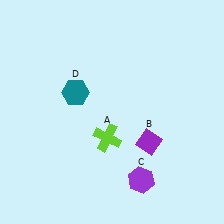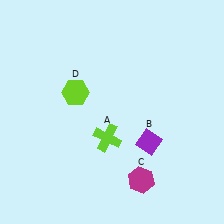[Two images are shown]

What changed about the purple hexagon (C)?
In Image 1, C is purple. In Image 2, it changed to magenta.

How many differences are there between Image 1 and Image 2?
There are 2 differences between the two images.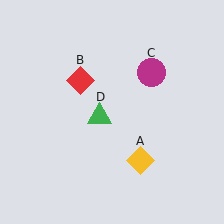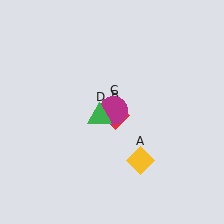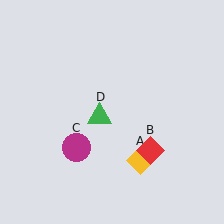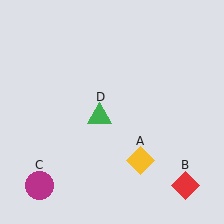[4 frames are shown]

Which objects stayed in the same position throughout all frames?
Yellow diamond (object A) and green triangle (object D) remained stationary.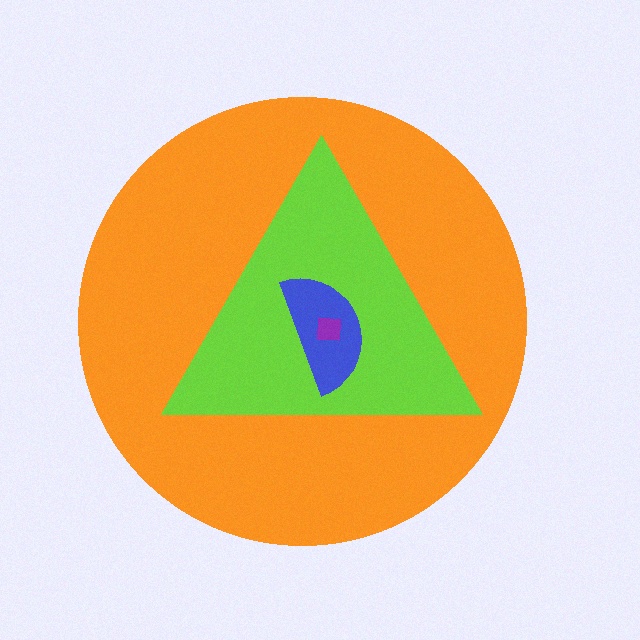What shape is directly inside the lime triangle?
The blue semicircle.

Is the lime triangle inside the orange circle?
Yes.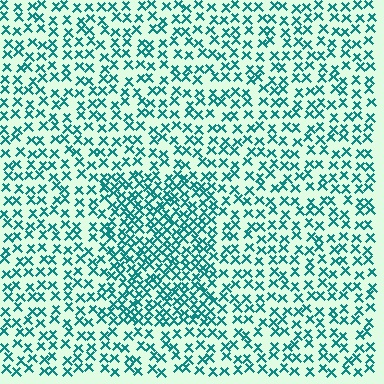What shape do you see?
I see a rectangle.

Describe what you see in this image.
The image contains small teal elements arranged at two different densities. A rectangle-shaped region is visible where the elements are more densely packed than the surrounding area.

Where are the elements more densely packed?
The elements are more densely packed inside the rectangle boundary.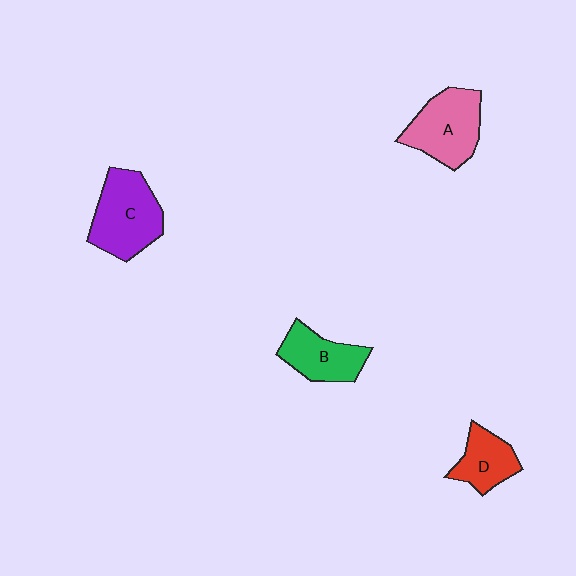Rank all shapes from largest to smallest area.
From largest to smallest: C (purple), A (pink), B (green), D (red).